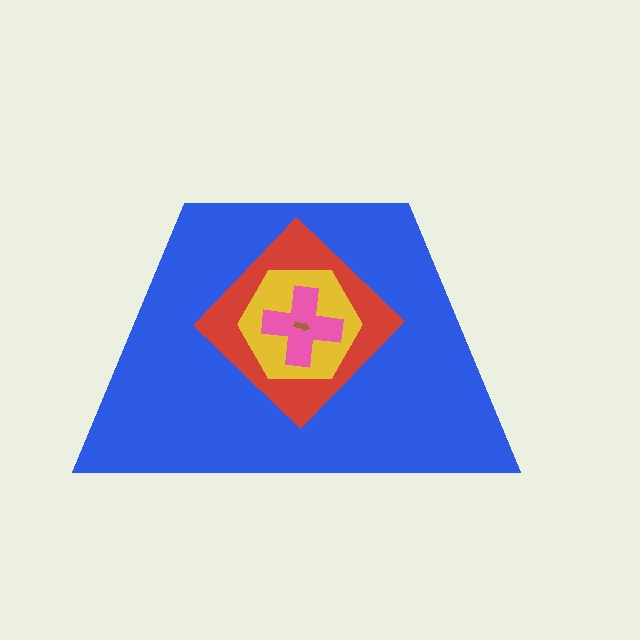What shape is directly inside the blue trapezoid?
The red diamond.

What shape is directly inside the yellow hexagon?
The pink cross.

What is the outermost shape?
The blue trapezoid.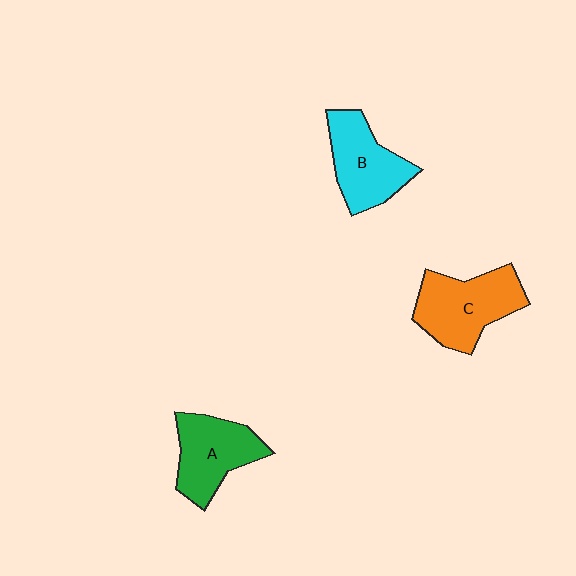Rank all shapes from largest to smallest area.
From largest to smallest: C (orange), B (cyan), A (green).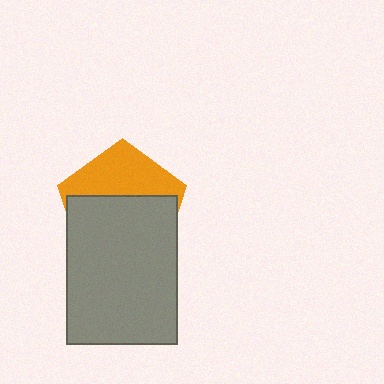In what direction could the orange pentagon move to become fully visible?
The orange pentagon could move up. That would shift it out from behind the gray rectangle entirely.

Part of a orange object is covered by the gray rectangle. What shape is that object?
It is a pentagon.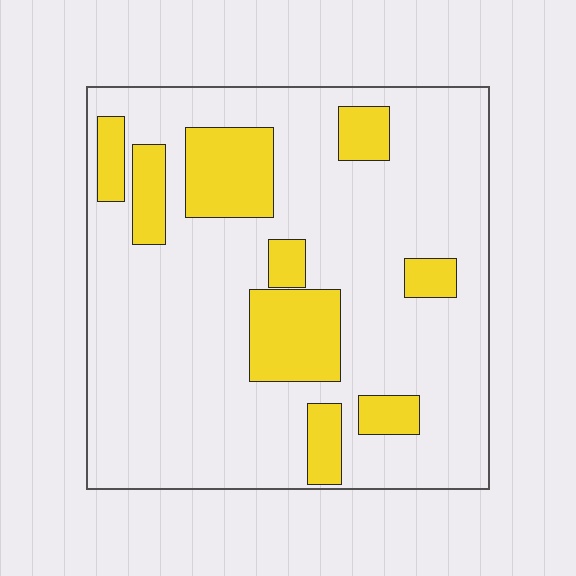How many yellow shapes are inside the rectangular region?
9.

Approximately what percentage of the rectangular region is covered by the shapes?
Approximately 20%.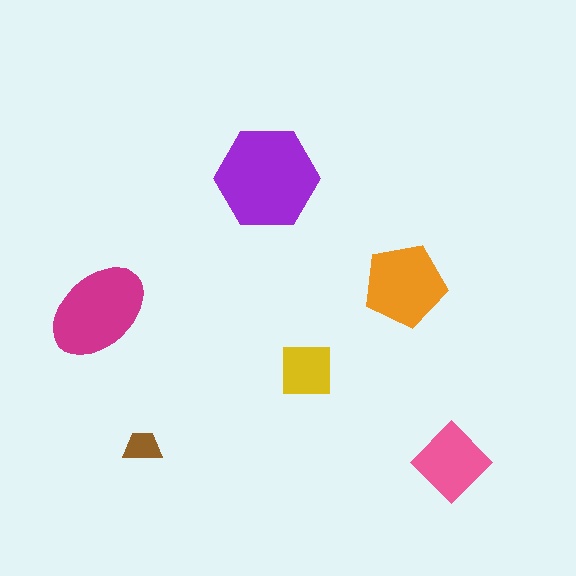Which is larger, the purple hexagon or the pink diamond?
The purple hexagon.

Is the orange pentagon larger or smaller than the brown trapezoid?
Larger.